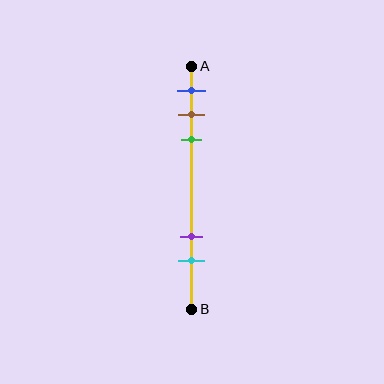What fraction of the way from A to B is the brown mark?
The brown mark is approximately 20% (0.2) of the way from A to B.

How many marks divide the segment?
There are 5 marks dividing the segment.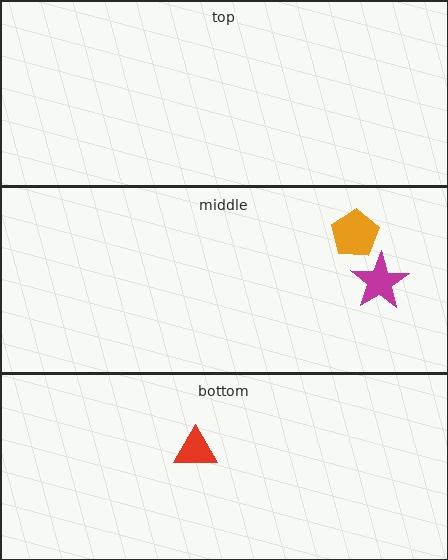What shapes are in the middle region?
The magenta star, the orange pentagon.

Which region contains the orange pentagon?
The middle region.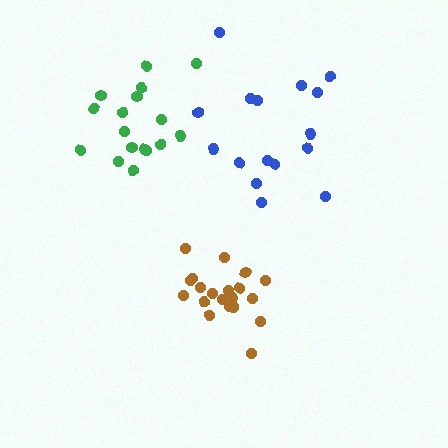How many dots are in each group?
Group 1: 16 dots, Group 2: 20 dots, Group 3: 17 dots (53 total).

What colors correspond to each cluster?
The clusters are colored: blue, brown, green.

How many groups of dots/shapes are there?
There are 3 groups.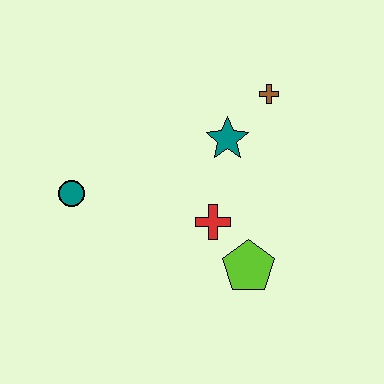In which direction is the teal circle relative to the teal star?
The teal circle is to the left of the teal star.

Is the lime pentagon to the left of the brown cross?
Yes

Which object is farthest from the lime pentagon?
The teal circle is farthest from the lime pentagon.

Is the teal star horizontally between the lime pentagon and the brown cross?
No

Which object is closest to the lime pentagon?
The red cross is closest to the lime pentagon.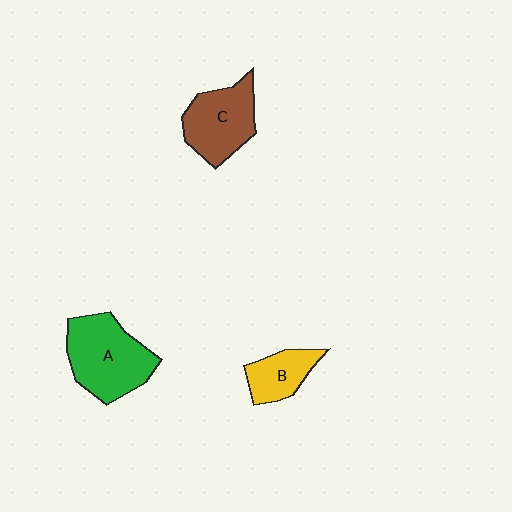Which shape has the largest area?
Shape A (green).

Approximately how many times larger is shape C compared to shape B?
Approximately 1.6 times.